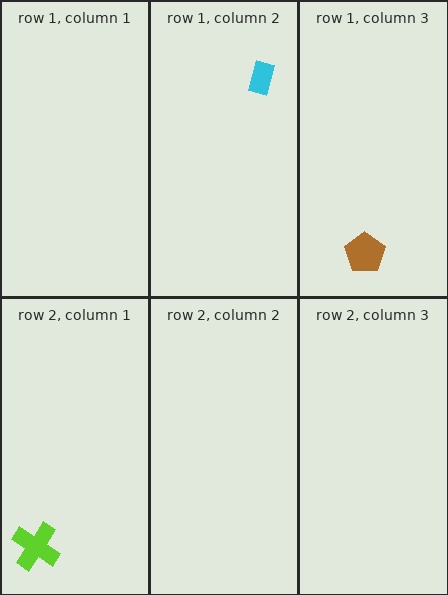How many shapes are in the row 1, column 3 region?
1.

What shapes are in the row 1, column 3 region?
The brown pentagon.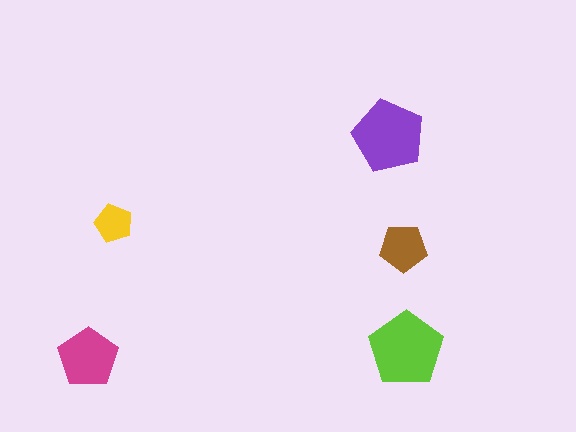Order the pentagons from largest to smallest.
the lime one, the purple one, the magenta one, the brown one, the yellow one.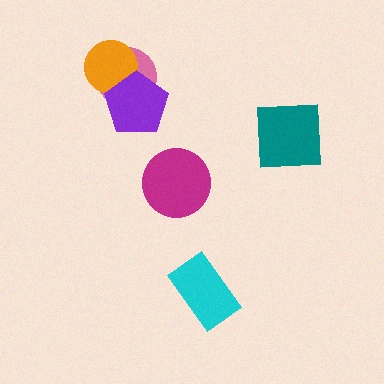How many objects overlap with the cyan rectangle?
0 objects overlap with the cyan rectangle.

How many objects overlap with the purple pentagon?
2 objects overlap with the purple pentagon.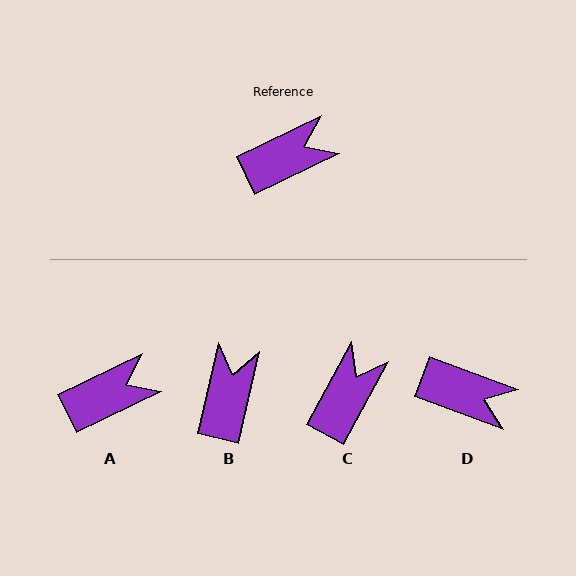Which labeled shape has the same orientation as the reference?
A.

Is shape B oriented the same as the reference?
No, it is off by about 51 degrees.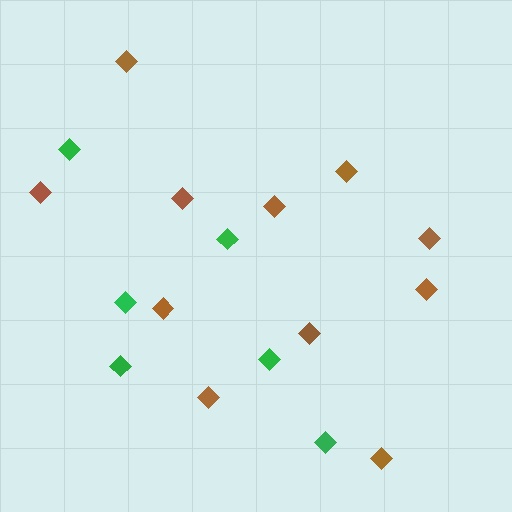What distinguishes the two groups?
There are 2 groups: one group of green diamonds (6) and one group of brown diamonds (11).